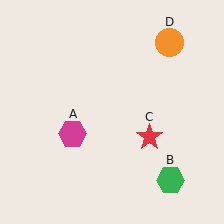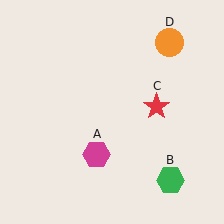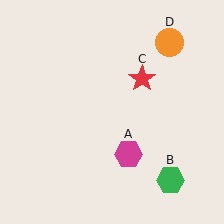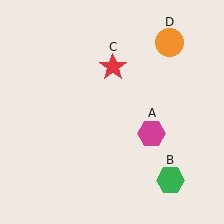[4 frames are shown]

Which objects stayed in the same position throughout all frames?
Green hexagon (object B) and orange circle (object D) remained stationary.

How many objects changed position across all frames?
2 objects changed position: magenta hexagon (object A), red star (object C).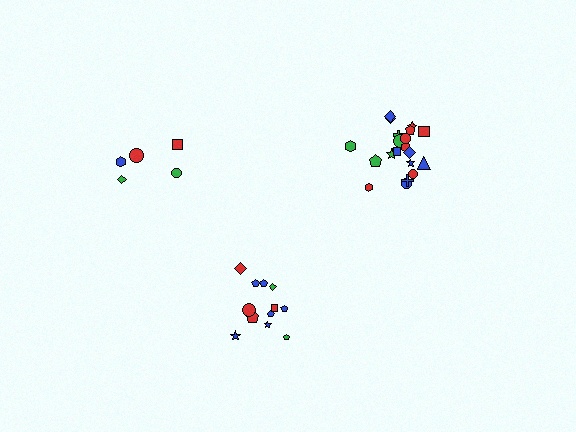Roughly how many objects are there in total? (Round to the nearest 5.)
Roughly 40 objects in total.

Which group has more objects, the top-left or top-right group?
The top-right group.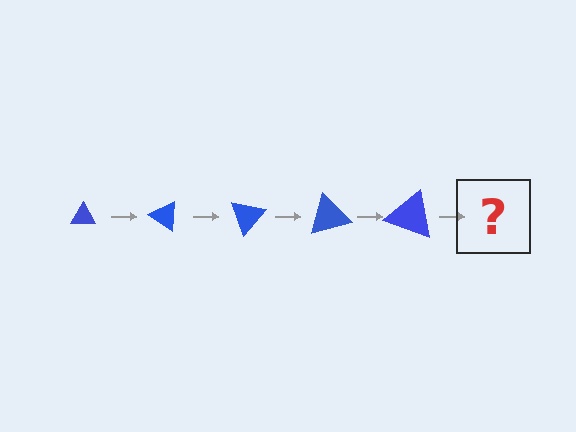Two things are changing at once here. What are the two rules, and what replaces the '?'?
The two rules are that the triangle grows larger each step and it rotates 35 degrees each step. The '?' should be a triangle, larger than the previous one and rotated 175 degrees from the start.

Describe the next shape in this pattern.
It should be a triangle, larger than the previous one and rotated 175 degrees from the start.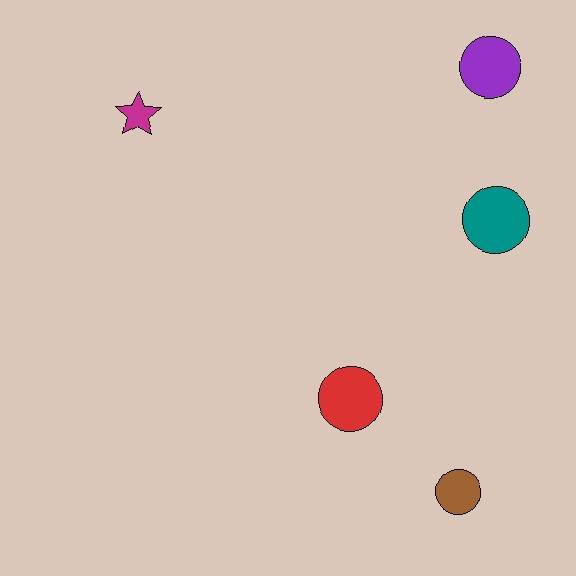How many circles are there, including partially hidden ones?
There are 4 circles.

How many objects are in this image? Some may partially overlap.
There are 5 objects.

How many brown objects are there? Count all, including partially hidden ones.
There is 1 brown object.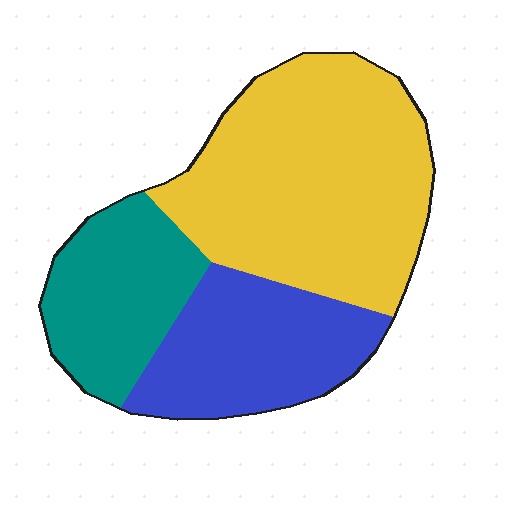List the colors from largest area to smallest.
From largest to smallest: yellow, blue, teal.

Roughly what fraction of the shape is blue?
Blue takes up about one quarter (1/4) of the shape.